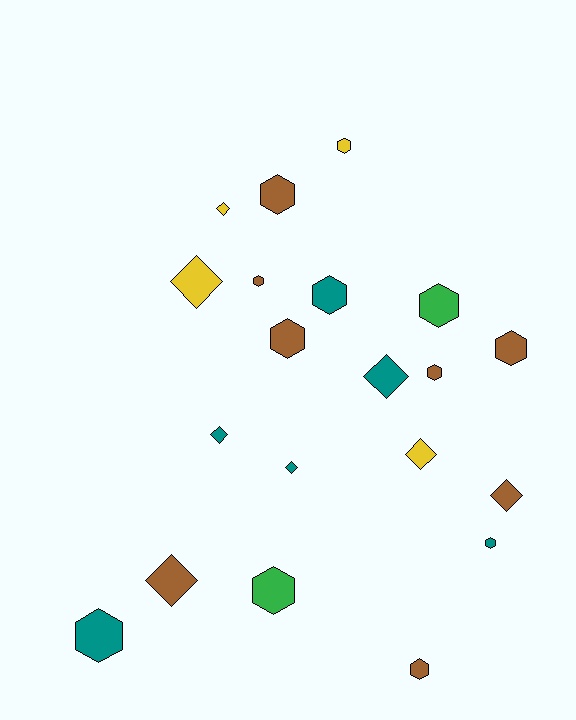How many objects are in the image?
There are 20 objects.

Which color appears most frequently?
Brown, with 8 objects.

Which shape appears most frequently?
Hexagon, with 12 objects.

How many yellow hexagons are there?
There is 1 yellow hexagon.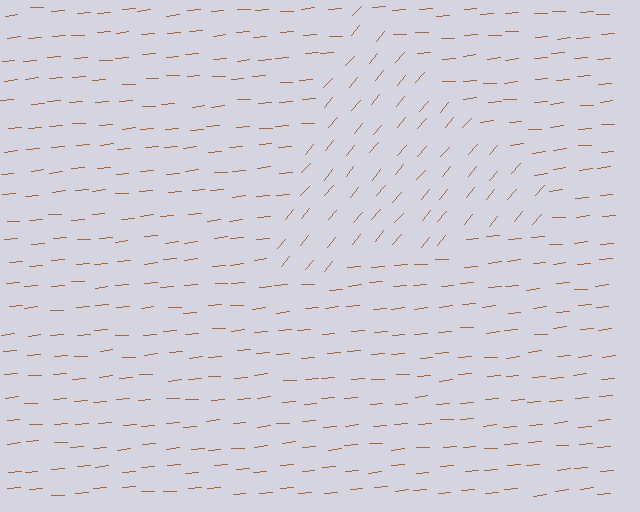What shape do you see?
I see a triangle.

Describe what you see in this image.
The image is filled with small brown line segments. A triangle region in the image has lines oriented differently from the surrounding lines, creating a visible texture boundary.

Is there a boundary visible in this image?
Yes, there is a texture boundary formed by a change in line orientation.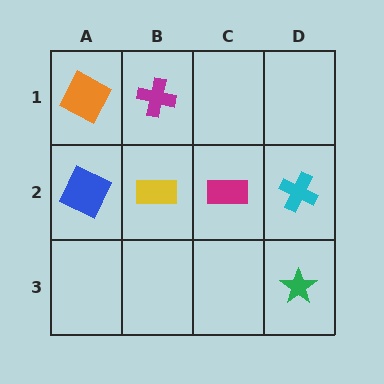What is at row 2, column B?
A yellow rectangle.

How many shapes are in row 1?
2 shapes.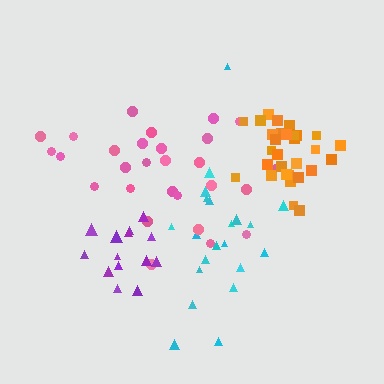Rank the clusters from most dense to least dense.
orange, purple, pink, cyan.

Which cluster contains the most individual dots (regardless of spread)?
Orange (31).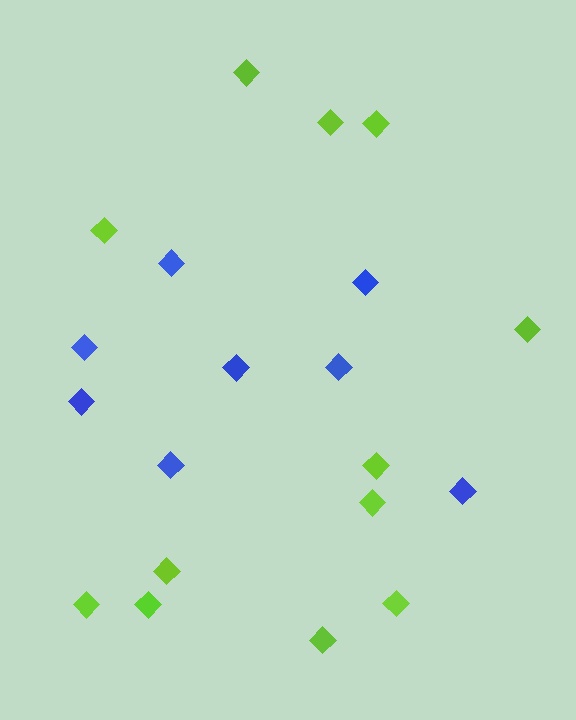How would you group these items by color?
There are 2 groups: one group of blue diamonds (8) and one group of lime diamonds (12).